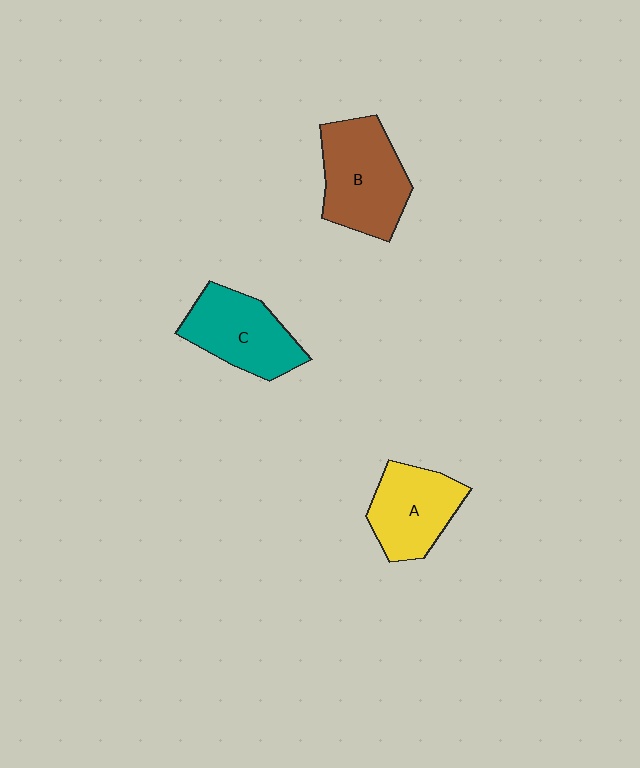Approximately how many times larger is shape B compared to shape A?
Approximately 1.2 times.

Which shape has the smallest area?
Shape A (yellow).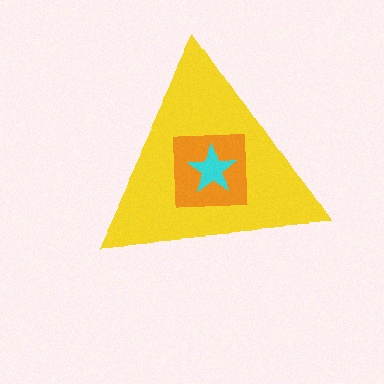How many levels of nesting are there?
3.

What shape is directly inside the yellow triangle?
The orange square.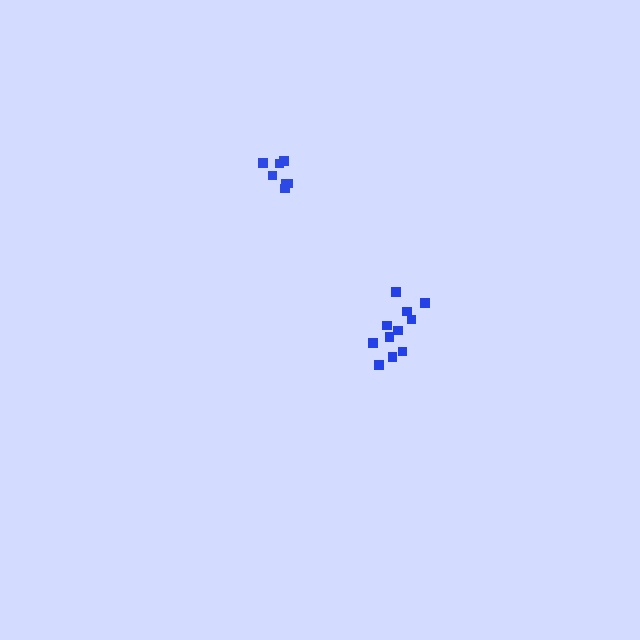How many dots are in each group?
Group 1: 7 dots, Group 2: 11 dots (18 total).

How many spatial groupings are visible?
There are 2 spatial groupings.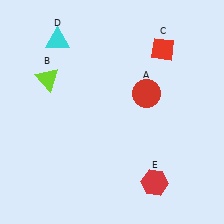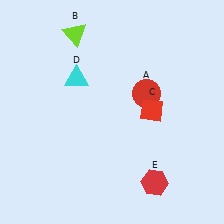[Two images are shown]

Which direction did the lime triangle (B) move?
The lime triangle (B) moved up.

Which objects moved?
The objects that moved are: the lime triangle (B), the red diamond (C), the cyan triangle (D).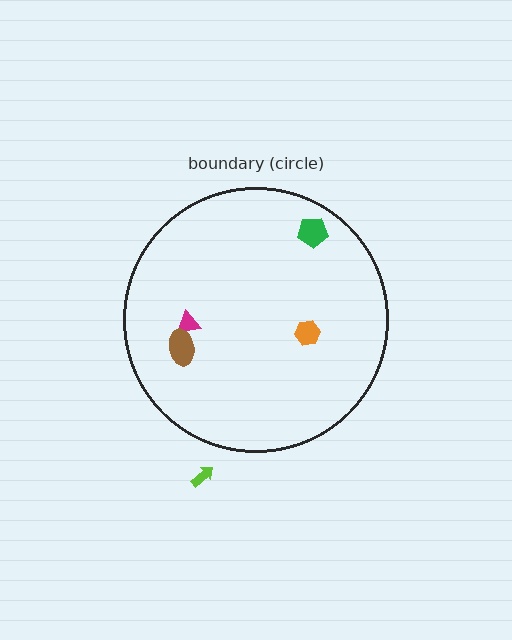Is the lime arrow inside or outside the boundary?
Outside.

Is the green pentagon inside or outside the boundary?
Inside.